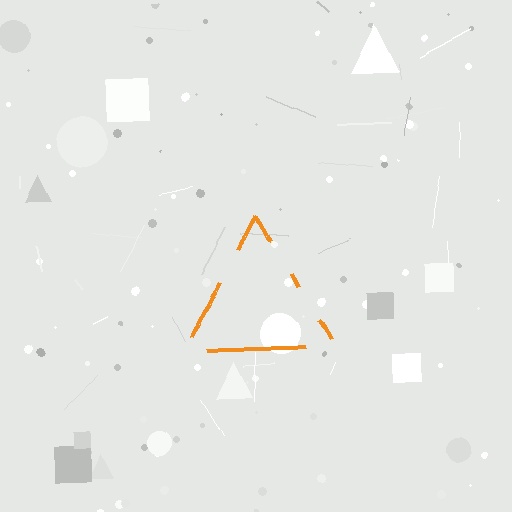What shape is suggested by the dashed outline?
The dashed outline suggests a triangle.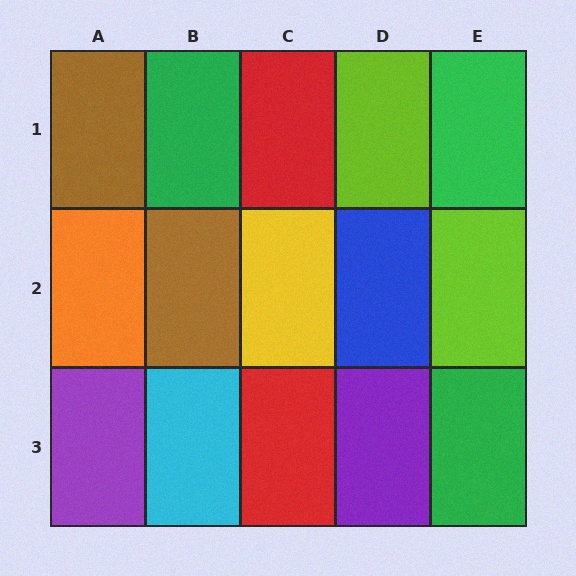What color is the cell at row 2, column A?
Orange.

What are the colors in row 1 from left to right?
Brown, green, red, lime, green.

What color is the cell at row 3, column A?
Purple.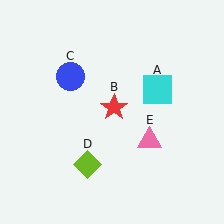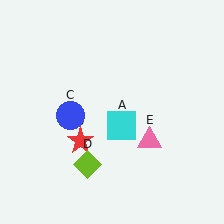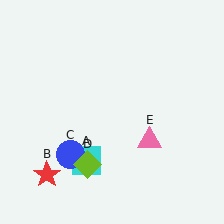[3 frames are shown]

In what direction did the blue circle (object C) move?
The blue circle (object C) moved down.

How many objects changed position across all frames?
3 objects changed position: cyan square (object A), red star (object B), blue circle (object C).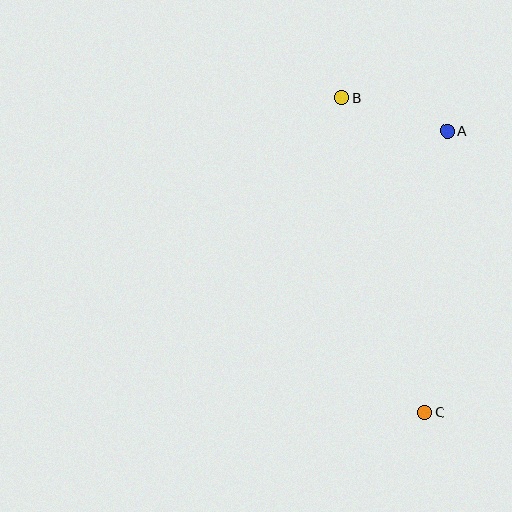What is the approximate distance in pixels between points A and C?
The distance between A and C is approximately 282 pixels.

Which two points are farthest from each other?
Points B and C are farthest from each other.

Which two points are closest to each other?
Points A and B are closest to each other.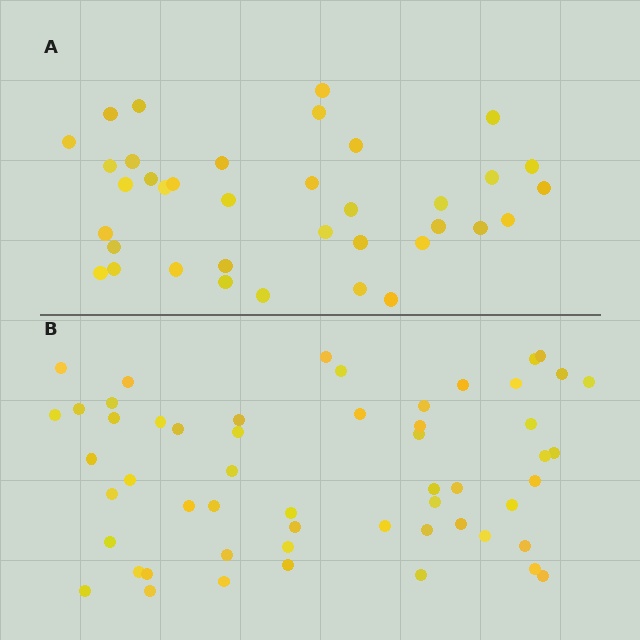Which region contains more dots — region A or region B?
Region B (the bottom region) has more dots.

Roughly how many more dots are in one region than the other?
Region B has approximately 20 more dots than region A.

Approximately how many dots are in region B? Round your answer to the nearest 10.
About 60 dots. (The exact count is 55, which rounds to 60.)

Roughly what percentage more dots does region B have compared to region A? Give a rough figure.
About 50% more.